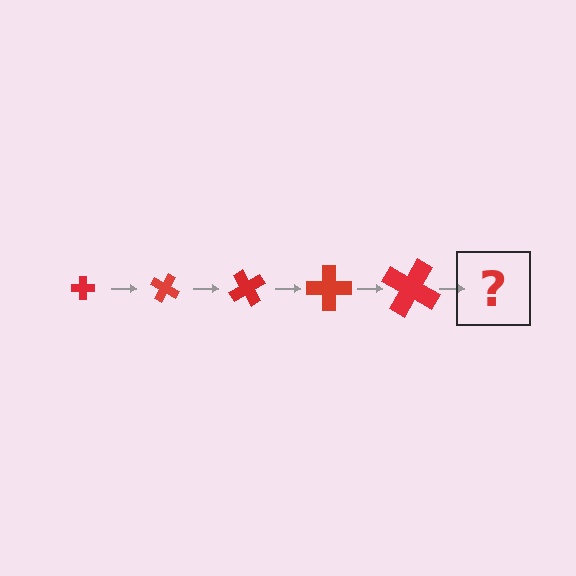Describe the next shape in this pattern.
It should be a cross, larger than the previous one and rotated 150 degrees from the start.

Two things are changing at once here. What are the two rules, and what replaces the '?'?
The two rules are that the cross grows larger each step and it rotates 30 degrees each step. The '?' should be a cross, larger than the previous one and rotated 150 degrees from the start.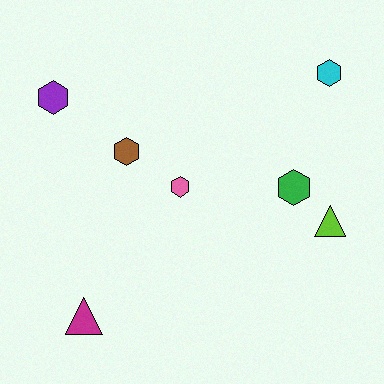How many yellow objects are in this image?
There are no yellow objects.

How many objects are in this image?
There are 7 objects.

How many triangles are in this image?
There are 2 triangles.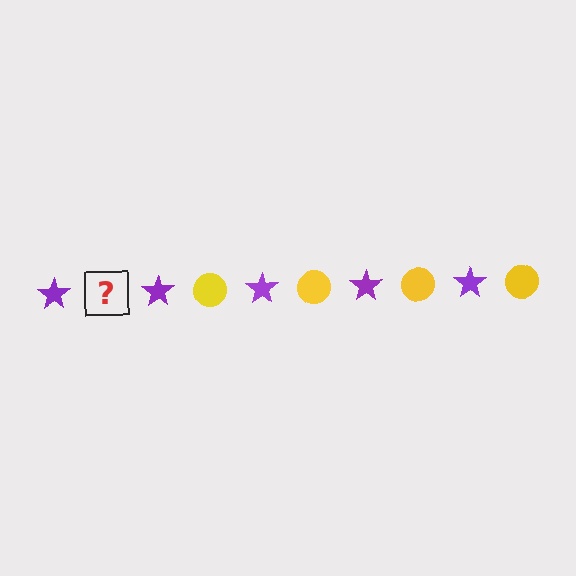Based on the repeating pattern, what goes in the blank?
The blank should be a yellow circle.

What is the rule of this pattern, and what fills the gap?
The rule is that the pattern alternates between purple star and yellow circle. The gap should be filled with a yellow circle.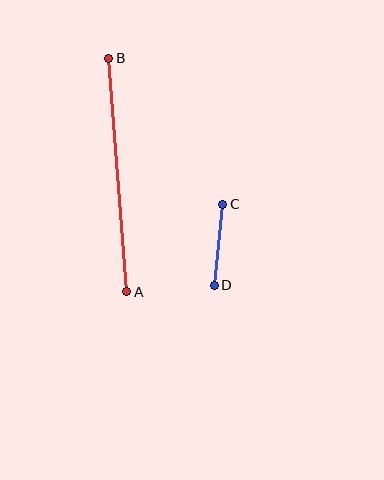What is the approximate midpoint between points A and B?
The midpoint is at approximately (118, 175) pixels.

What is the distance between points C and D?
The distance is approximately 81 pixels.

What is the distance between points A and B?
The distance is approximately 234 pixels.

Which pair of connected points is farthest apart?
Points A and B are farthest apart.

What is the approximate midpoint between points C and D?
The midpoint is at approximately (219, 245) pixels.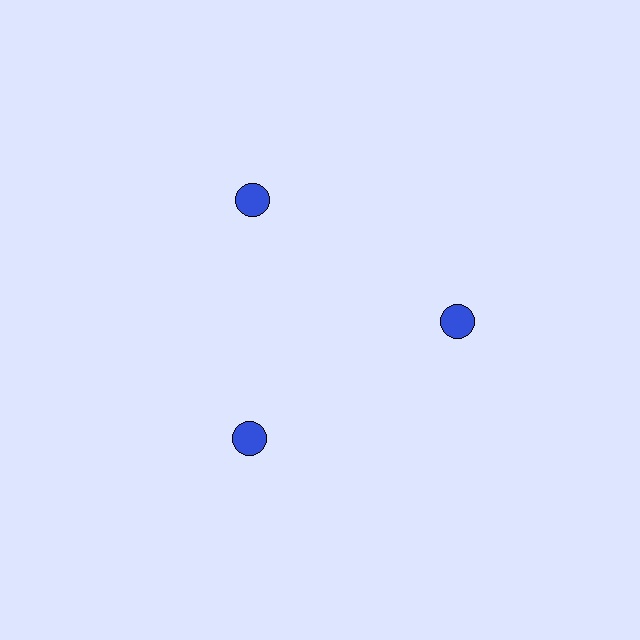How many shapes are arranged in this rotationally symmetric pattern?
There are 3 shapes, arranged in 3 groups of 1.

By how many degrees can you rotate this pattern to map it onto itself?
The pattern maps onto itself every 120 degrees of rotation.